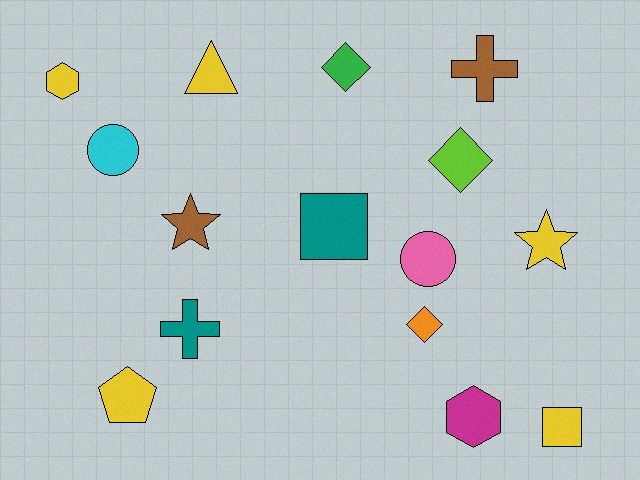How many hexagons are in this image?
There are 2 hexagons.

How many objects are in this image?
There are 15 objects.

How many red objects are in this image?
There are no red objects.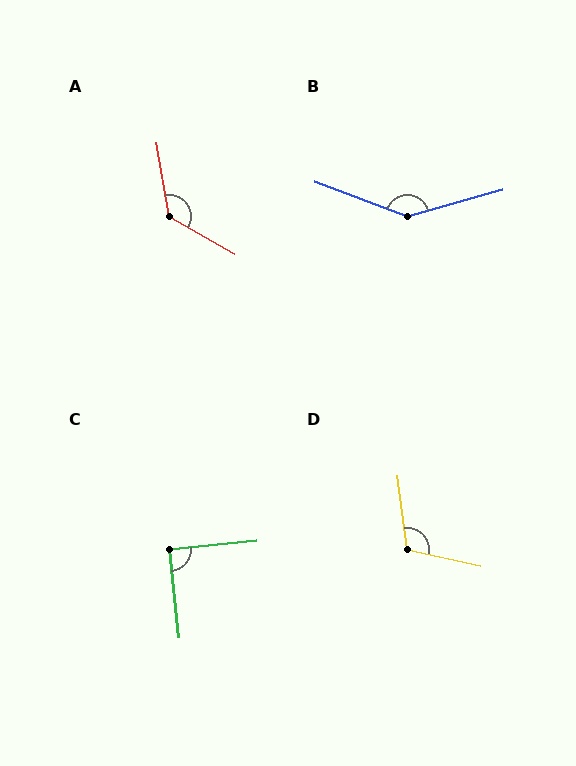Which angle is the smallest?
C, at approximately 90 degrees.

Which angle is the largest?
B, at approximately 143 degrees.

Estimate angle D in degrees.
Approximately 110 degrees.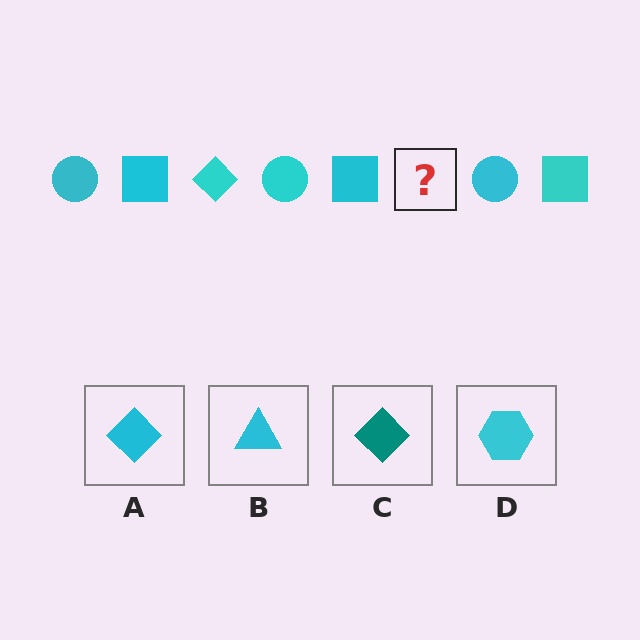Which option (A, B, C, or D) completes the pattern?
A.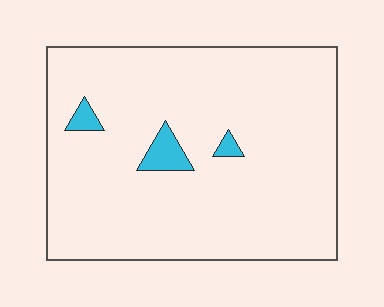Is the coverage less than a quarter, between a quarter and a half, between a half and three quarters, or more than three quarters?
Less than a quarter.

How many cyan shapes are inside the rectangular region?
3.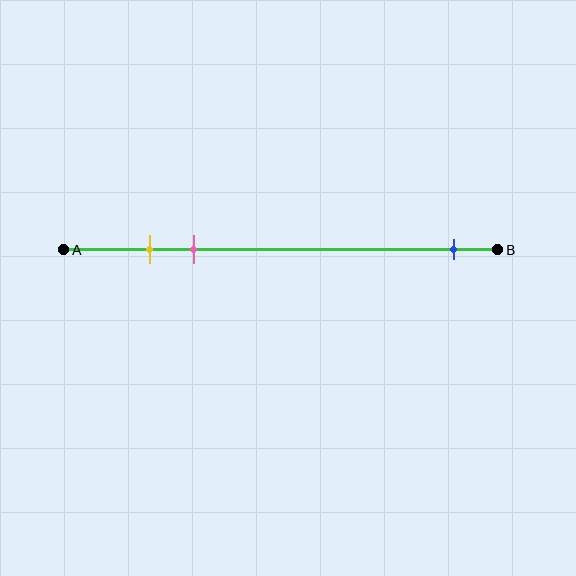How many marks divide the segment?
There are 3 marks dividing the segment.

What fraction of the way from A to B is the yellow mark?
The yellow mark is approximately 20% (0.2) of the way from A to B.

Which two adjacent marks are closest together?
The yellow and pink marks are the closest adjacent pair.